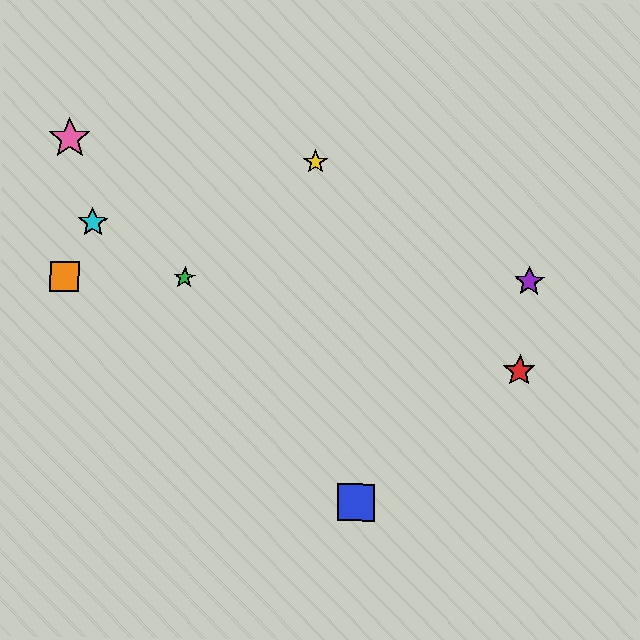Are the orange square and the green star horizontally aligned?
Yes, both are at y≈276.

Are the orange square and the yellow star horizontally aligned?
No, the orange square is at y≈276 and the yellow star is at y≈162.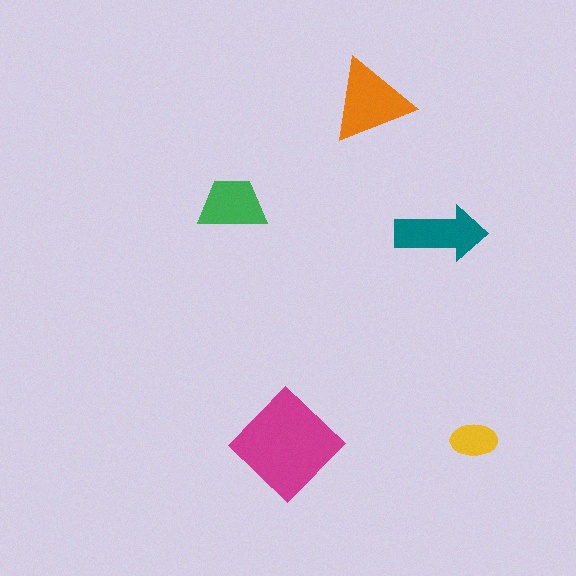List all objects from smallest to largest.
The yellow ellipse, the green trapezoid, the teal arrow, the orange triangle, the magenta diamond.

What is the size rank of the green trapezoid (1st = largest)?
4th.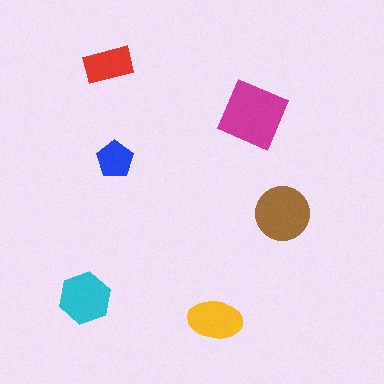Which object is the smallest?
The blue pentagon.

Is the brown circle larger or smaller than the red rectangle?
Larger.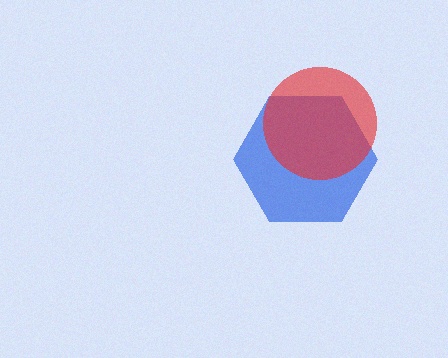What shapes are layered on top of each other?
The layered shapes are: a blue hexagon, a red circle.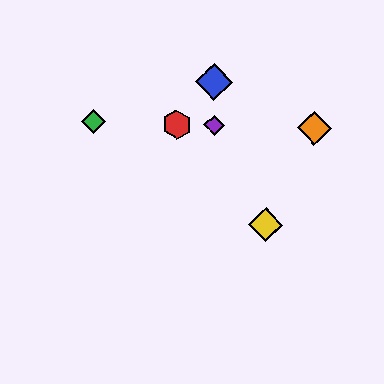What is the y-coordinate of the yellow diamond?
The yellow diamond is at y≈225.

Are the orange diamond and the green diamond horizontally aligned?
Yes, both are at y≈128.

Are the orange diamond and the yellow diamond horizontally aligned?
No, the orange diamond is at y≈128 and the yellow diamond is at y≈225.